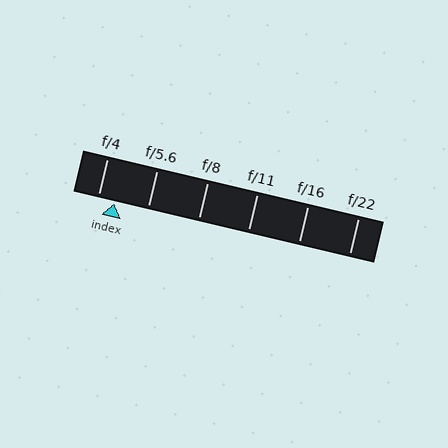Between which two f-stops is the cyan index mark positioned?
The index mark is between f/4 and f/5.6.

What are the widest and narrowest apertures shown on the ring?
The widest aperture shown is f/4 and the narrowest is f/22.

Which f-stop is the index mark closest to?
The index mark is closest to f/4.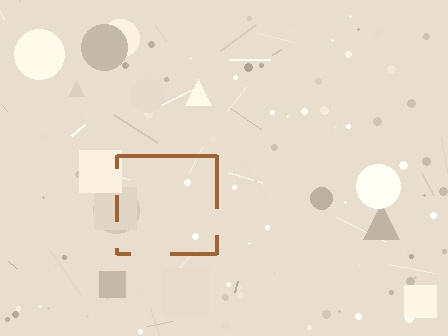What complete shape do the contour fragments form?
The contour fragments form a square.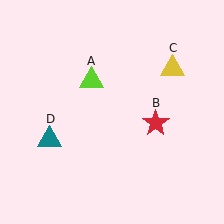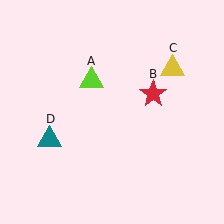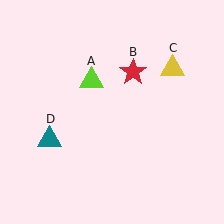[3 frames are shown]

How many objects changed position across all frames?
1 object changed position: red star (object B).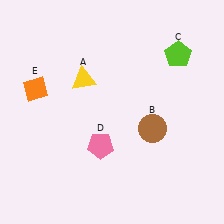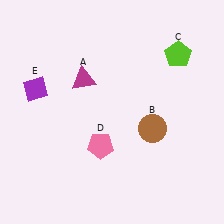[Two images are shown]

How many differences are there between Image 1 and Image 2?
There are 2 differences between the two images.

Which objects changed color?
A changed from yellow to magenta. E changed from orange to purple.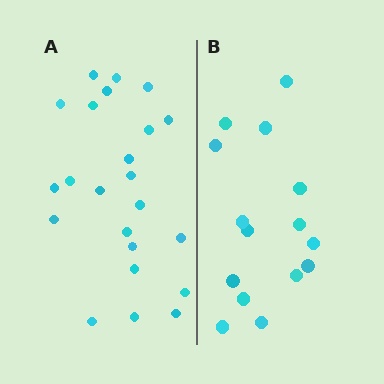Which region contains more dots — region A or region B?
Region A (the left region) has more dots.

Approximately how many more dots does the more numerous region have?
Region A has roughly 8 or so more dots than region B.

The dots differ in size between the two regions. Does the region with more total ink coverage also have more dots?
No. Region B has more total ink coverage because its dots are larger, but region A actually contains more individual dots. Total area can be misleading — the number of items is what matters here.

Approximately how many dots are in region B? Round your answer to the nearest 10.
About 20 dots. (The exact count is 15, which rounds to 20.)